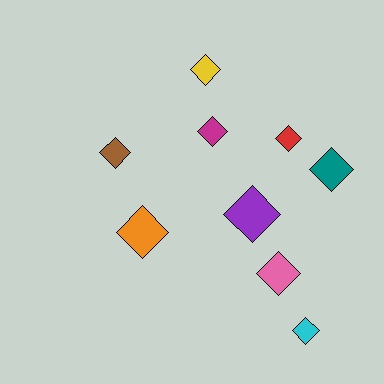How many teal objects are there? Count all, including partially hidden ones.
There is 1 teal object.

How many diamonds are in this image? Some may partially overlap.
There are 9 diamonds.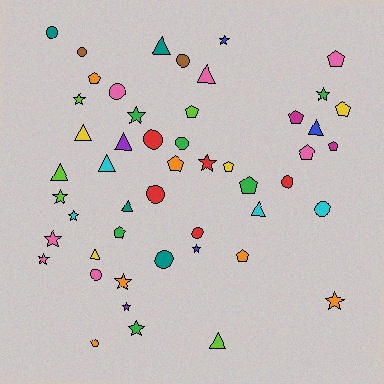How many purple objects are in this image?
There are 2 purple objects.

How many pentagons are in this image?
There are 13 pentagons.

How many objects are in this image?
There are 50 objects.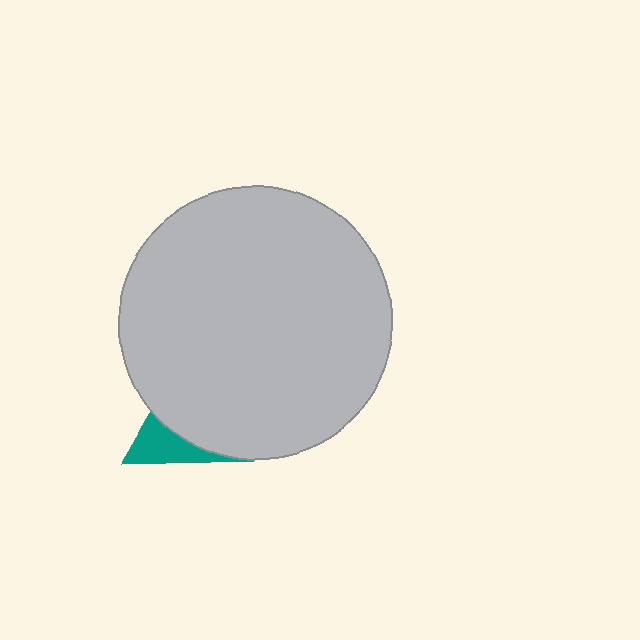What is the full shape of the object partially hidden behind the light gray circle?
The partially hidden object is a teal triangle.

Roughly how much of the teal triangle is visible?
A small part of it is visible (roughly 33%).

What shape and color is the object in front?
The object in front is a light gray circle.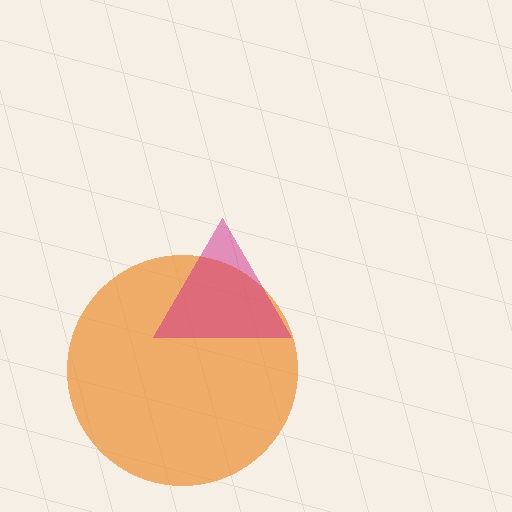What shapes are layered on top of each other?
The layered shapes are: an orange circle, a magenta triangle.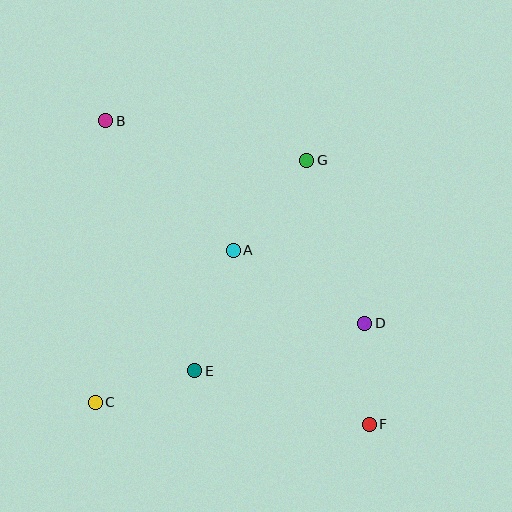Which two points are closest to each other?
Points D and F are closest to each other.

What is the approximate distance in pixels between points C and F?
The distance between C and F is approximately 275 pixels.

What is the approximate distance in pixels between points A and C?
The distance between A and C is approximately 205 pixels.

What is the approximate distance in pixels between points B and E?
The distance between B and E is approximately 266 pixels.